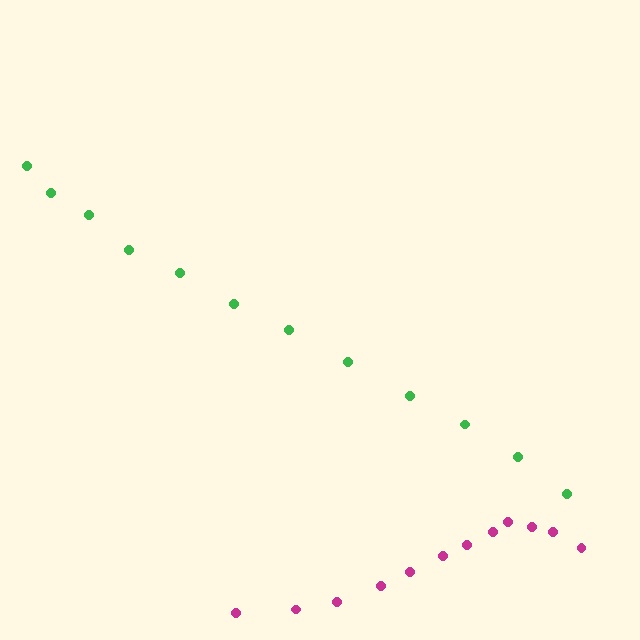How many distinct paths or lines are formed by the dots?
There are 2 distinct paths.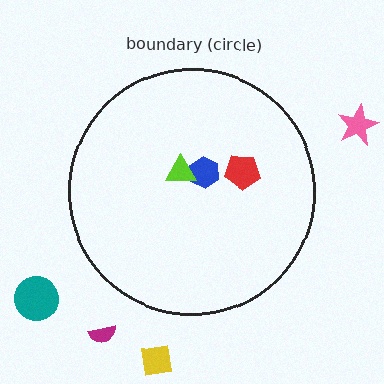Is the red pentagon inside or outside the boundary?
Inside.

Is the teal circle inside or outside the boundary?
Outside.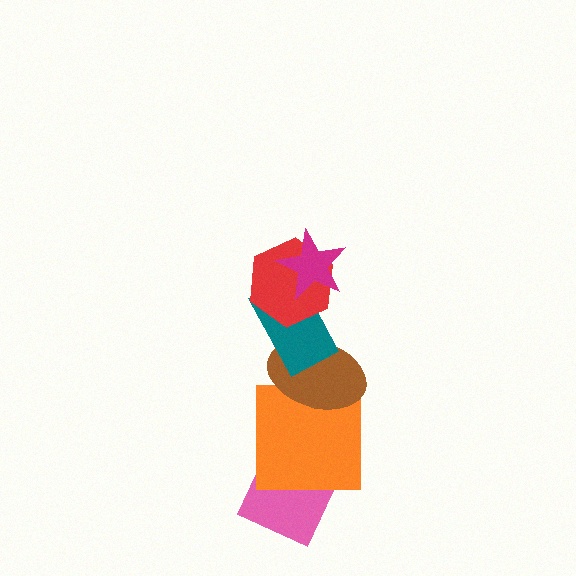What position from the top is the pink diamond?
The pink diamond is 6th from the top.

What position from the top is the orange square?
The orange square is 5th from the top.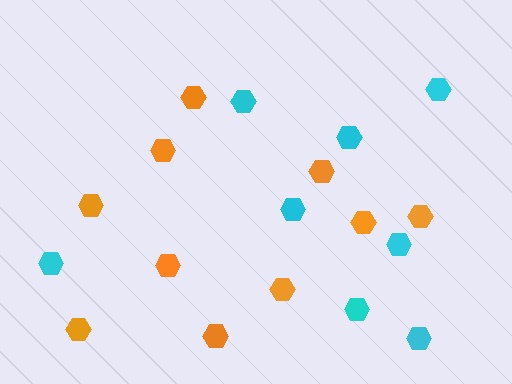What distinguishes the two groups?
There are 2 groups: one group of orange hexagons (10) and one group of cyan hexagons (8).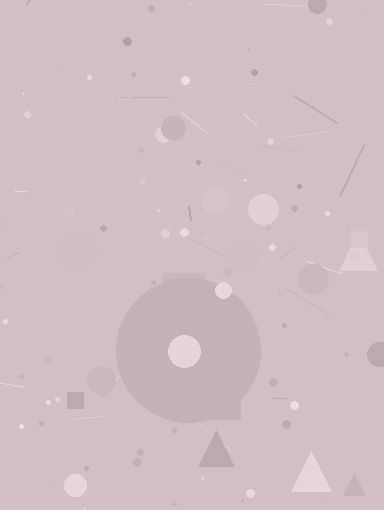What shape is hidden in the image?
A circle is hidden in the image.